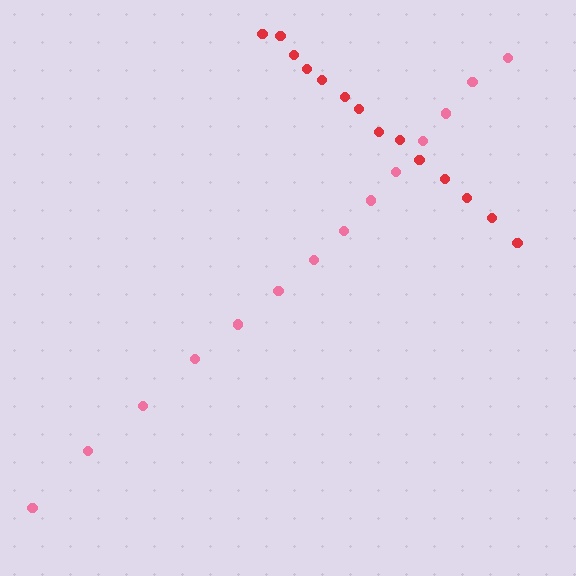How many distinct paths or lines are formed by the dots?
There are 2 distinct paths.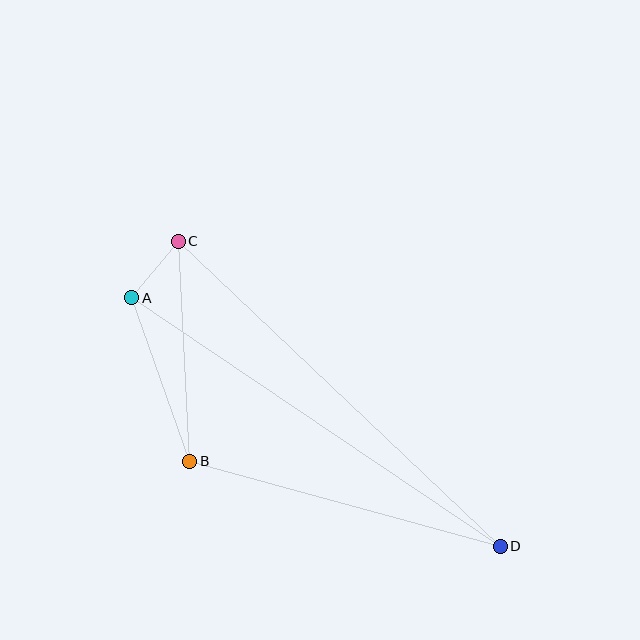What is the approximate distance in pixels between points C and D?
The distance between C and D is approximately 443 pixels.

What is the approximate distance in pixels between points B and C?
The distance between B and C is approximately 220 pixels.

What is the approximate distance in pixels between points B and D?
The distance between B and D is approximately 322 pixels.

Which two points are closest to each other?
Points A and C are closest to each other.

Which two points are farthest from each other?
Points A and D are farthest from each other.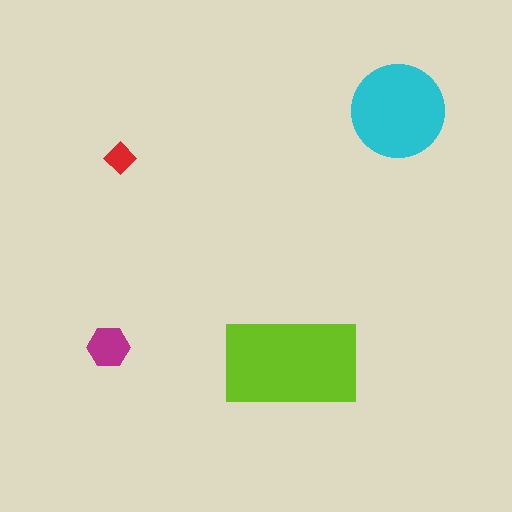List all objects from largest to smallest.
The lime rectangle, the cyan circle, the magenta hexagon, the red diamond.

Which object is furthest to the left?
The magenta hexagon is leftmost.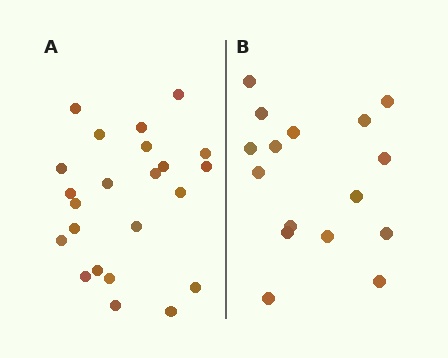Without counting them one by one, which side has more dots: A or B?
Region A (the left region) has more dots.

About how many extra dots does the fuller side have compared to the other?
Region A has roughly 8 or so more dots than region B.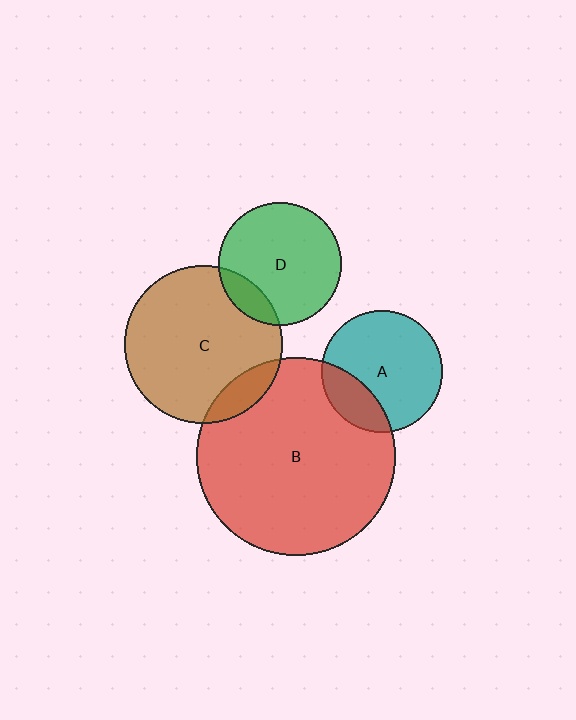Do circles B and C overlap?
Yes.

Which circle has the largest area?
Circle B (red).